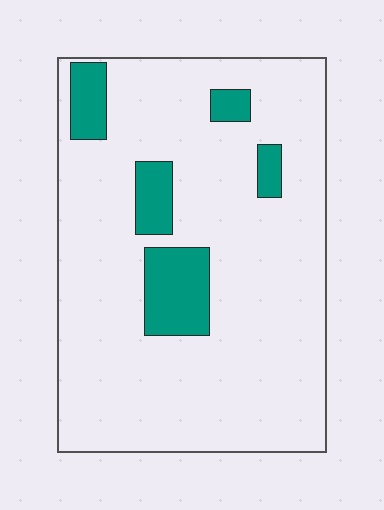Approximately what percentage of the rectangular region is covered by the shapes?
Approximately 15%.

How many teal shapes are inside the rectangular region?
5.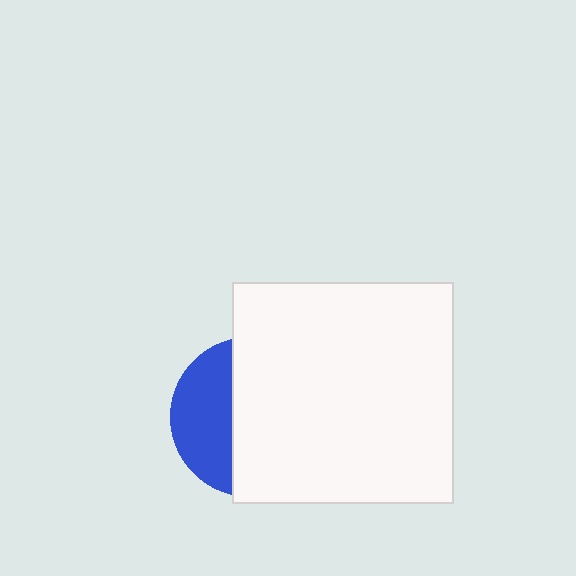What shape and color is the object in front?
The object in front is a white square.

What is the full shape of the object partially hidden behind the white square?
The partially hidden object is a blue circle.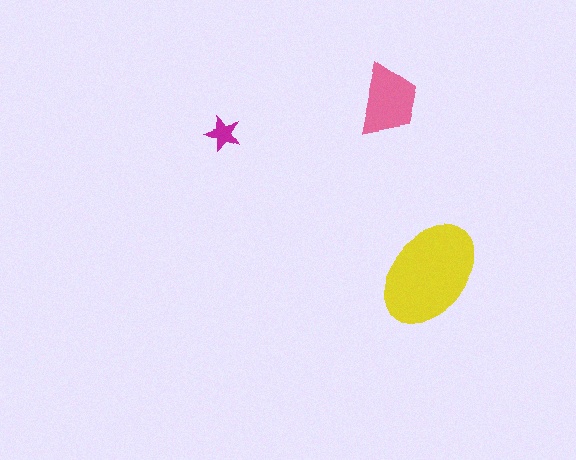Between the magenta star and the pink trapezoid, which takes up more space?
The pink trapezoid.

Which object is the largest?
The yellow ellipse.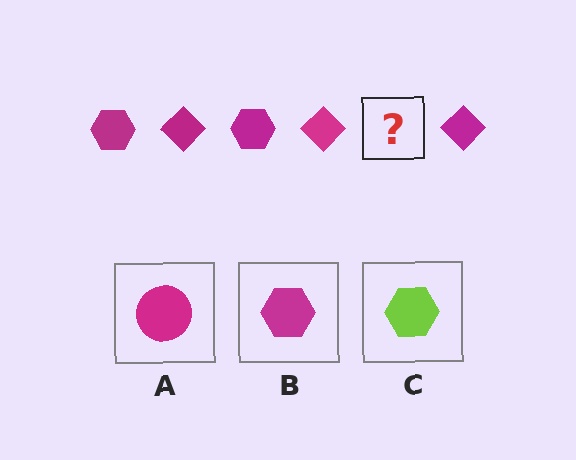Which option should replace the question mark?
Option B.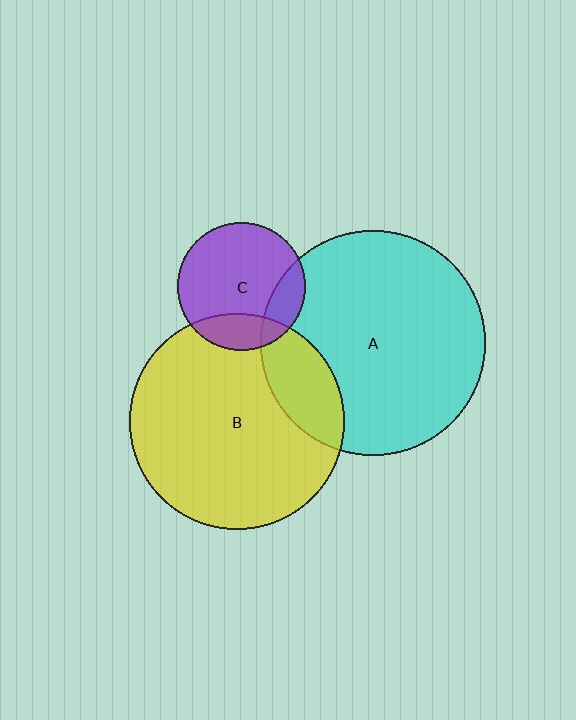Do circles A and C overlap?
Yes.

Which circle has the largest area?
Circle A (cyan).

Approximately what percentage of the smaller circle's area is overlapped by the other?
Approximately 15%.